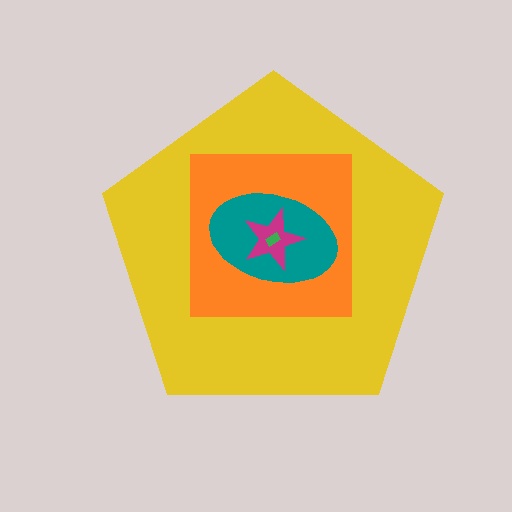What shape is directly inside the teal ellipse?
The magenta star.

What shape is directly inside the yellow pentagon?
The orange square.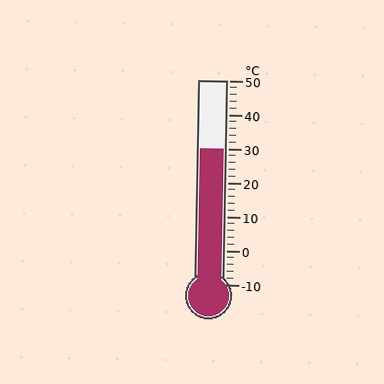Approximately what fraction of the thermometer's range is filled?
The thermometer is filled to approximately 65% of its range.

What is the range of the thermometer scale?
The thermometer scale ranges from -10°C to 50°C.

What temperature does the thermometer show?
The thermometer shows approximately 30°C.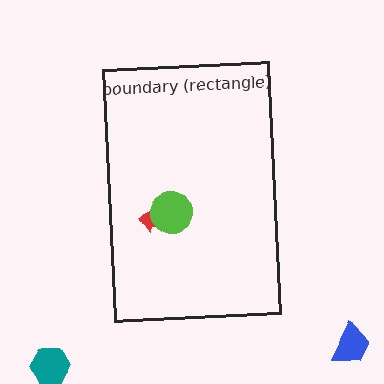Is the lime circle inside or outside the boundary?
Inside.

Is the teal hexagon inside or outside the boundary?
Outside.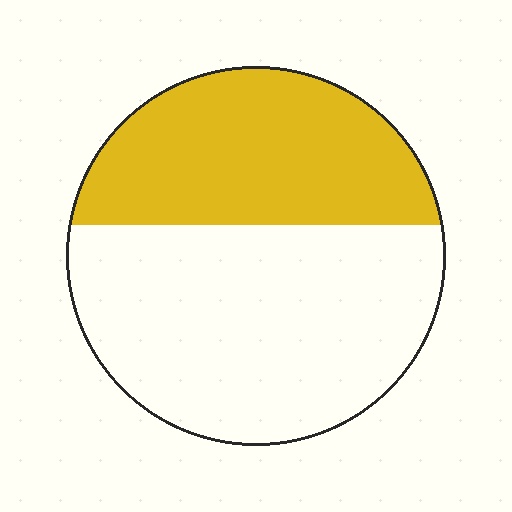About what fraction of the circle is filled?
About two fifths (2/5).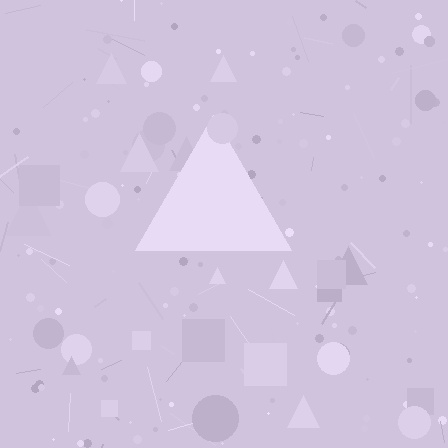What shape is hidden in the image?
A triangle is hidden in the image.